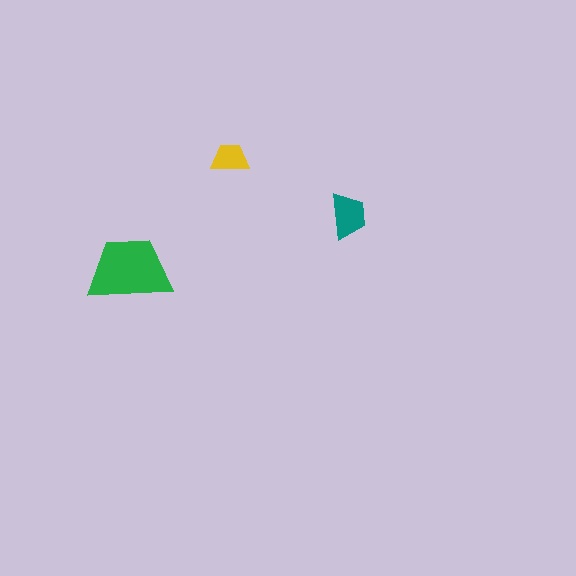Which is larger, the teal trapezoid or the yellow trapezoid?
The teal one.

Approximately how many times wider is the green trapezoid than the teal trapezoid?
About 2 times wider.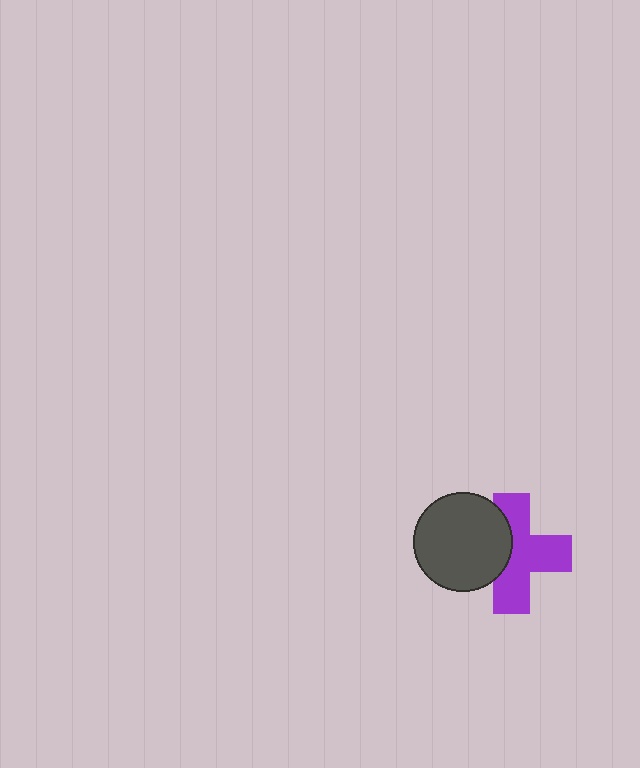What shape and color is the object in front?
The object in front is a dark gray circle.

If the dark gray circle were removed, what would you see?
You would see the complete purple cross.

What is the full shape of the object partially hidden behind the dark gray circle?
The partially hidden object is a purple cross.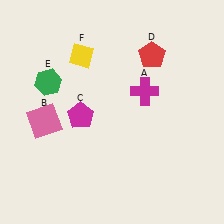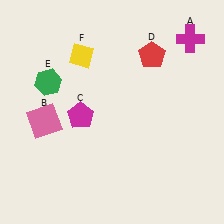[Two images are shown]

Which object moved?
The magenta cross (A) moved up.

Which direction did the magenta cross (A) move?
The magenta cross (A) moved up.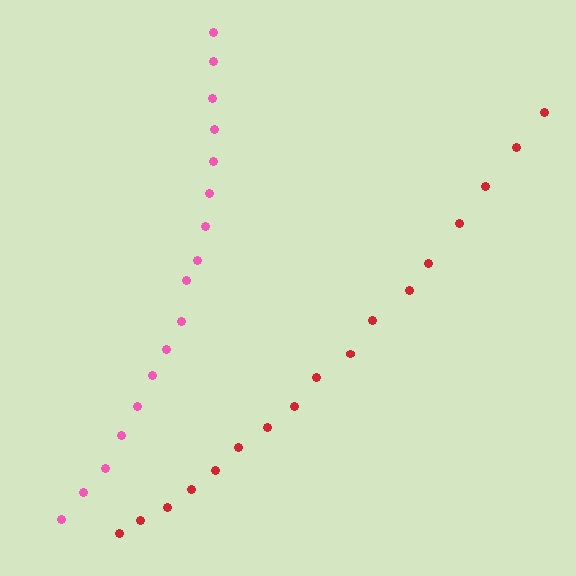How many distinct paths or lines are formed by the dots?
There are 2 distinct paths.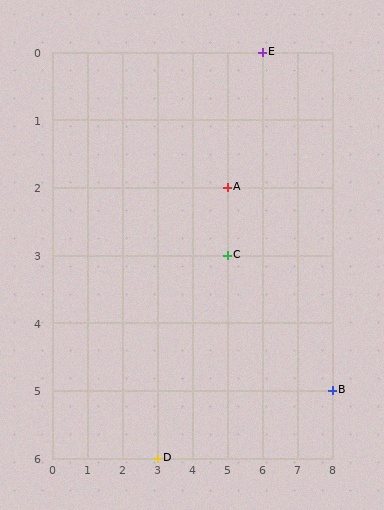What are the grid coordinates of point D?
Point D is at grid coordinates (3, 6).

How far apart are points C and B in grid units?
Points C and B are 3 columns and 2 rows apart (about 3.6 grid units diagonally).